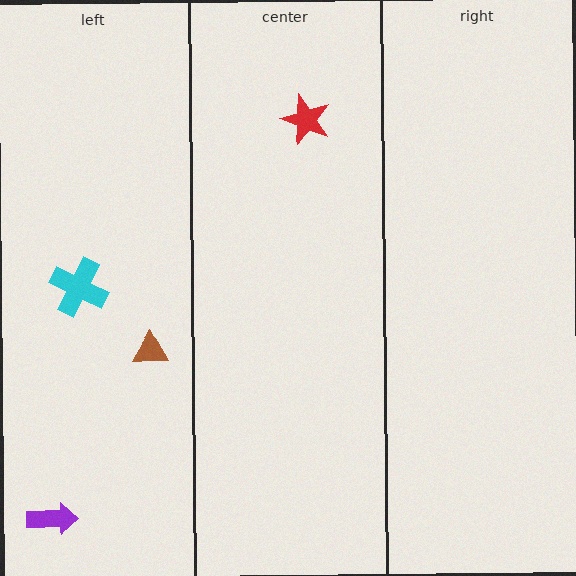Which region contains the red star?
The center region.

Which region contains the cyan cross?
The left region.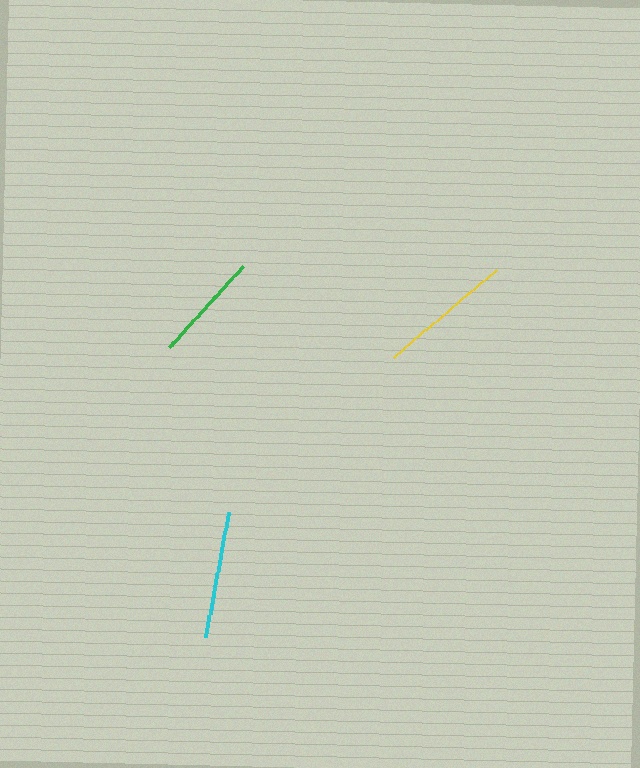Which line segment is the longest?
The yellow line is the longest at approximately 136 pixels.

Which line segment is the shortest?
The green line is the shortest at approximately 110 pixels.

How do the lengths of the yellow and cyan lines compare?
The yellow and cyan lines are approximately the same length.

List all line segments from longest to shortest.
From longest to shortest: yellow, cyan, green.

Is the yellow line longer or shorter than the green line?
The yellow line is longer than the green line.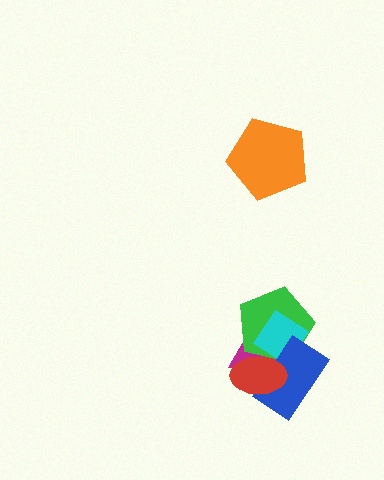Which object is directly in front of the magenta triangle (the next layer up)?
The green pentagon is directly in front of the magenta triangle.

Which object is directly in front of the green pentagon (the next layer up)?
The cyan diamond is directly in front of the green pentagon.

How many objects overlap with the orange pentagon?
0 objects overlap with the orange pentagon.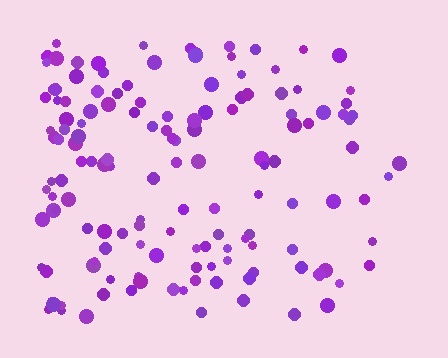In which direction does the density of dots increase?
From right to left, with the left side densest.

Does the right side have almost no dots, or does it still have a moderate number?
Still a moderate number, just noticeably fewer than the left.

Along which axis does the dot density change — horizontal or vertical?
Horizontal.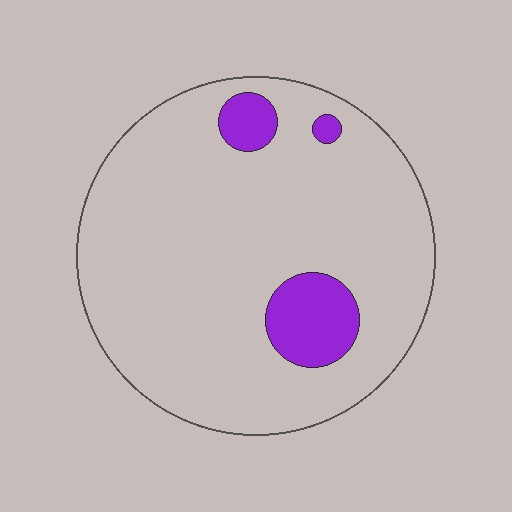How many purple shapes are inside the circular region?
3.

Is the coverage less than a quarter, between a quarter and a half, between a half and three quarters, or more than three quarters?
Less than a quarter.